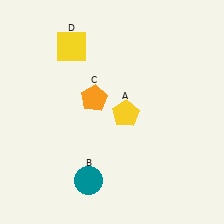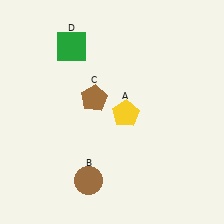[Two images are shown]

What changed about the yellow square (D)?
In Image 1, D is yellow. In Image 2, it changed to green.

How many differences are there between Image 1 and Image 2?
There are 3 differences between the two images.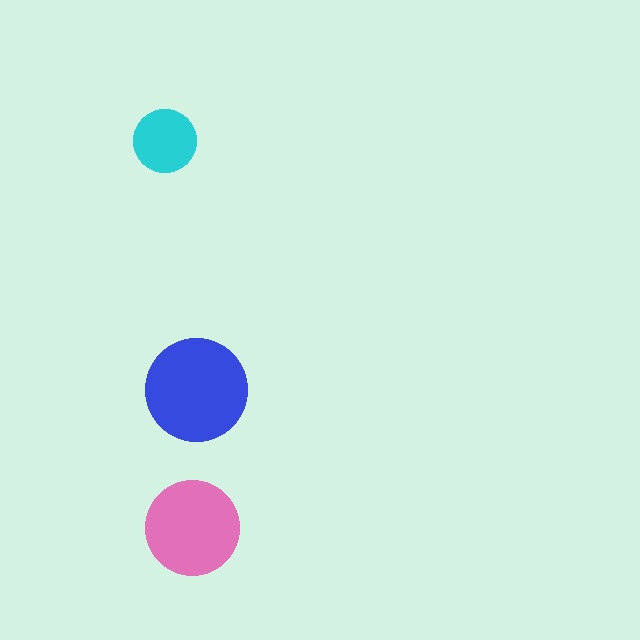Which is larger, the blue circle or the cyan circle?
The blue one.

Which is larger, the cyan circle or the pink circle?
The pink one.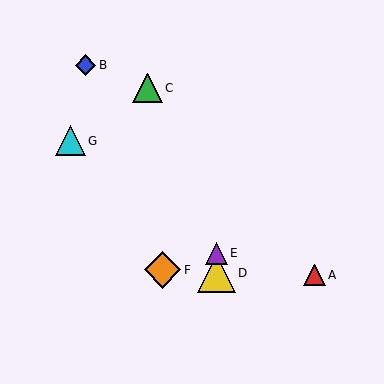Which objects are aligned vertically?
Objects D, E are aligned vertically.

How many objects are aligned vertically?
2 objects (D, E) are aligned vertically.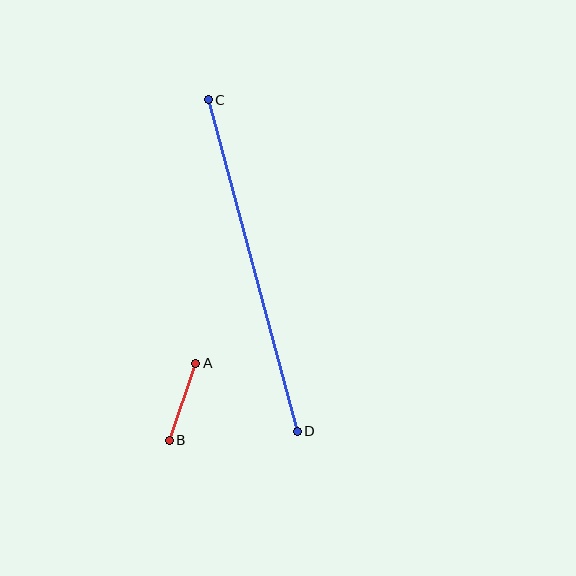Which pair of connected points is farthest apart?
Points C and D are farthest apart.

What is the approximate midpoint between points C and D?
The midpoint is at approximately (253, 265) pixels.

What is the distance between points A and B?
The distance is approximately 81 pixels.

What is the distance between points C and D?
The distance is approximately 343 pixels.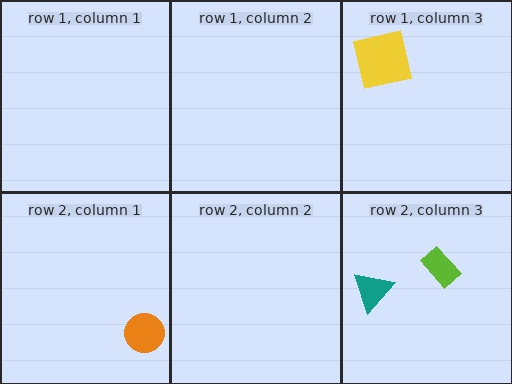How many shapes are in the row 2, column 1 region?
1.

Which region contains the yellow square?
The row 1, column 3 region.